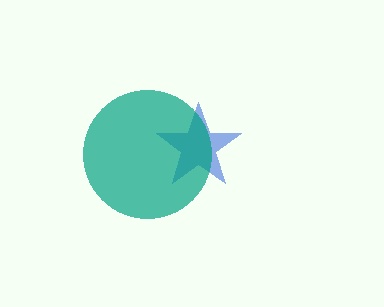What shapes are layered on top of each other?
The layered shapes are: a blue star, a teal circle.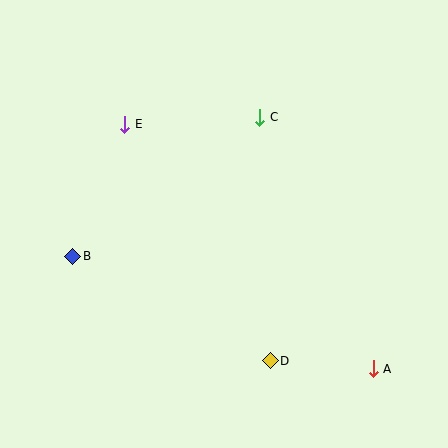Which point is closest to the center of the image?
Point C at (260, 117) is closest to the center.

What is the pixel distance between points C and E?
The distance between C and E is 135 pixels.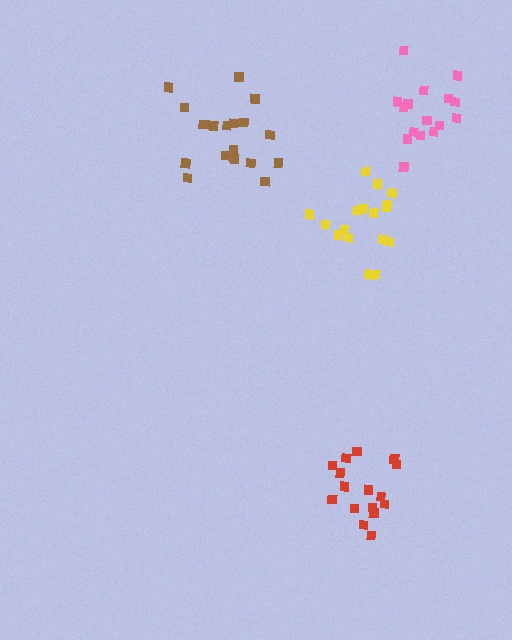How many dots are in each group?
Group 1: 16 dots, Group 2: 16 dots, Group 3: 17 dots, Group 4: 19 dots (68 total).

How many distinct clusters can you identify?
There are 4 distinct clusters.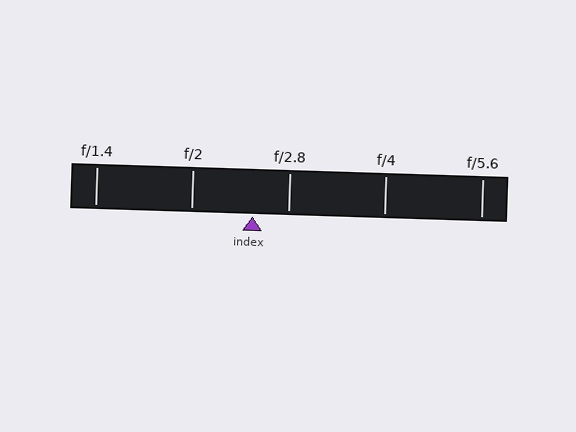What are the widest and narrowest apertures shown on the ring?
The widest aperture shown is f/1.4 and the narrowest is f/5.6.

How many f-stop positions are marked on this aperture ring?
There are 5 f-stop positions marked.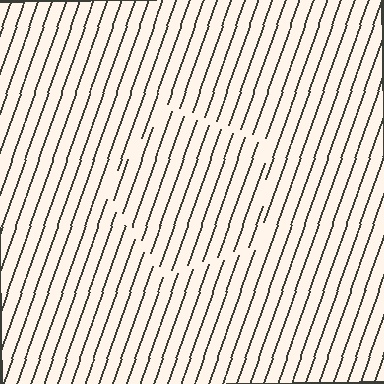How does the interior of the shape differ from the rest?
The interior of the shape contains the same grating, shifted by half a period — the contour is defined by the phase discontinuity where line-ends from the inner and outer gratings abut.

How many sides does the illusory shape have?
5 sides — the line-ends trace a pentagon.